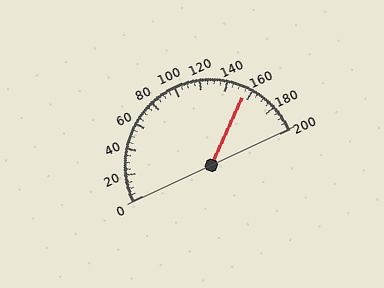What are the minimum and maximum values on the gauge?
The gauge ranges from 0 to 200.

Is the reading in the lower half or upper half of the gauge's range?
The reading is in the upper half of the range (0 to 200).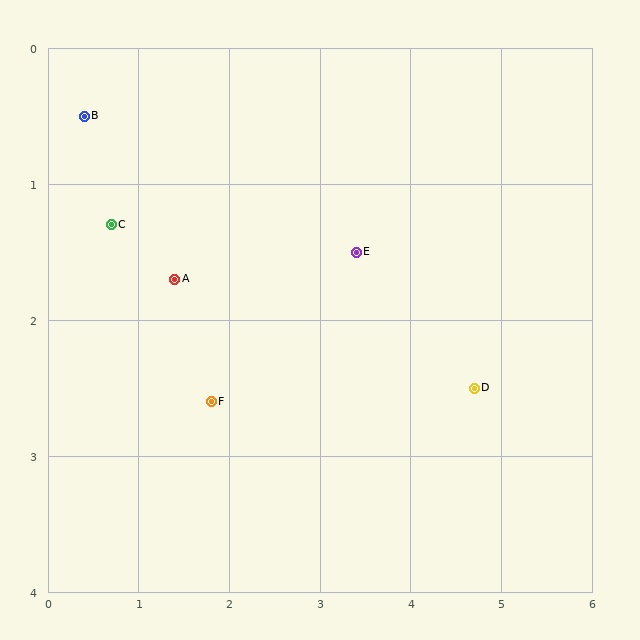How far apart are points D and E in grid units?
Points D and E are about 1.6 grid units apart.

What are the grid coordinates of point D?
Point D is at approximately (4.7, 2.5).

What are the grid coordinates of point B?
Point B is at approximately (0.4, 0.5).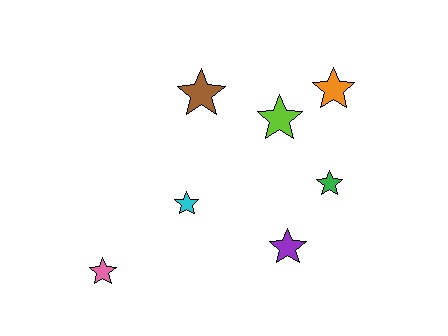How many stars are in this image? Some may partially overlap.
There are 7 stars.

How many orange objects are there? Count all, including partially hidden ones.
There is 1 orange object.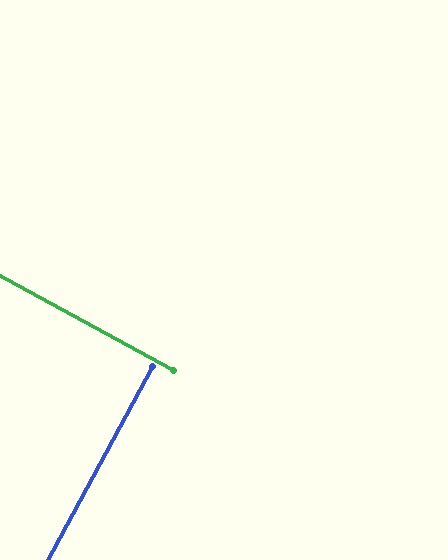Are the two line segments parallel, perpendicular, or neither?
Perpendicular — they meet at approximately 90°.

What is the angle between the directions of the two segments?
Approximately 90 degrees.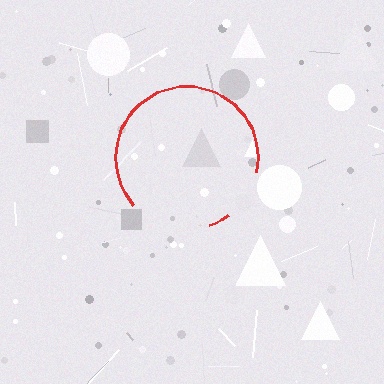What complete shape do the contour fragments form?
The contour fragments form a circle.